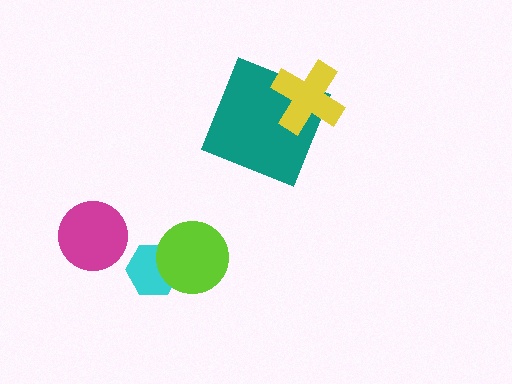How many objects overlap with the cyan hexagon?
1 object overlaps with the cyan hexagon.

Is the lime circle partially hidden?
No, no other shape covers it.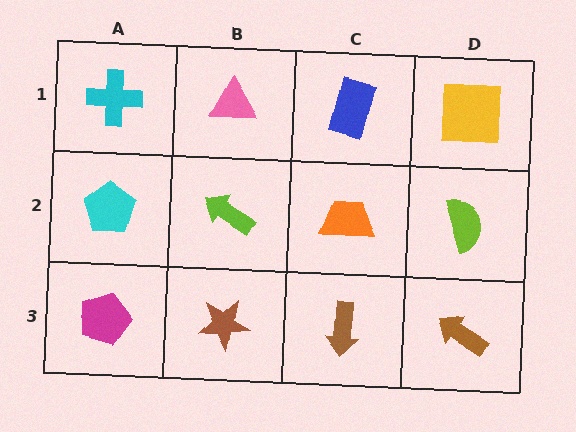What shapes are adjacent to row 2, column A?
A cyan cross (row 1, column A), a magenta pentagon (row 3, column A), a lime arrow (row 2, column B).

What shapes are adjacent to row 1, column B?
A lime arrow (row 2, column B), a cyan cross (row 1, column A), a blue rectangle (row 1, column C).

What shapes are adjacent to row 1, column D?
A lime semicircle (row 2, column D), a blue rectangle (row 1, column C).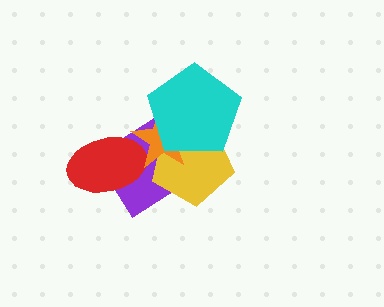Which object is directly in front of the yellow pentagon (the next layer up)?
The orange star is directly in front of the yellow pentagon.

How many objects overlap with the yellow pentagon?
3 objects overlap with the yellow pentagon.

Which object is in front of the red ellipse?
The orange star is in front of the red ellipse.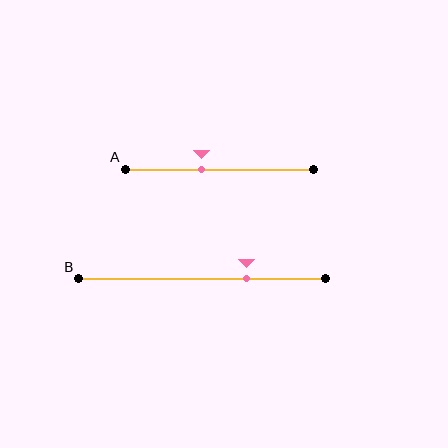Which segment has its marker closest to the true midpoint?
Segment A has its marker closest to the true midpoint.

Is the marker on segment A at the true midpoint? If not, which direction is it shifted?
No, the marker on segment A is shifted to the left by about 9% of the segment length.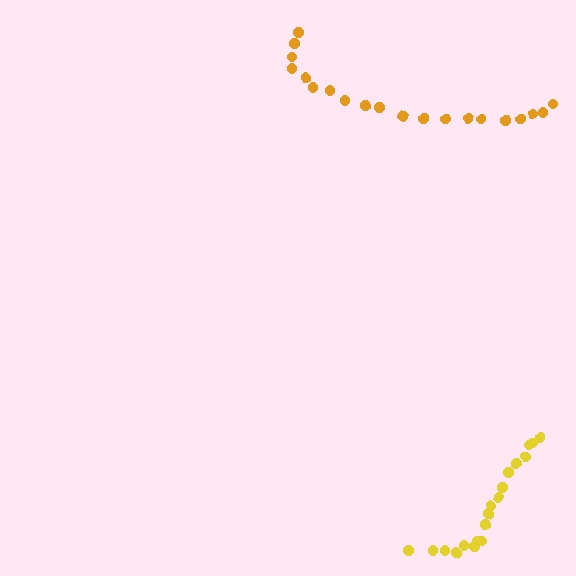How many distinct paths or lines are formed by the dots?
There are 2 distinct paths.